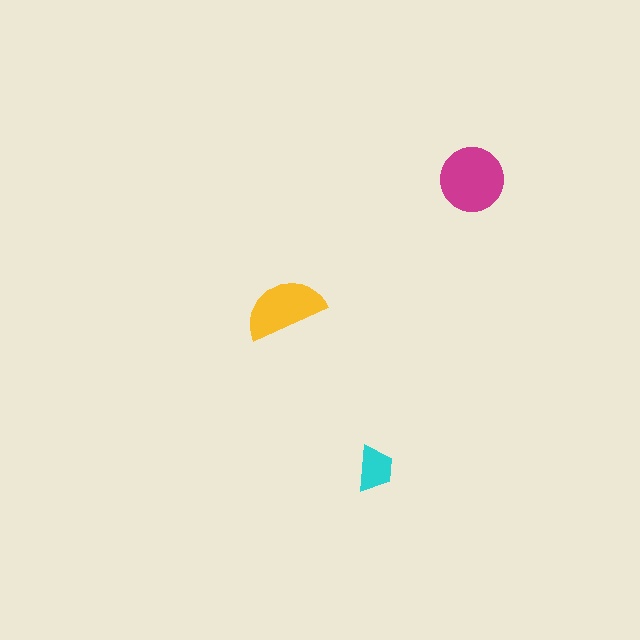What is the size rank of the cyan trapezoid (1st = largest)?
3rd.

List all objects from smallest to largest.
The cyan trapezoid, the yellow semicircle, the magenta circle.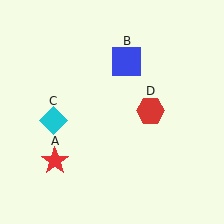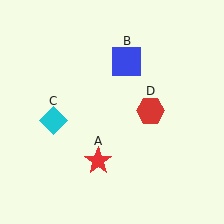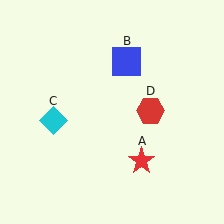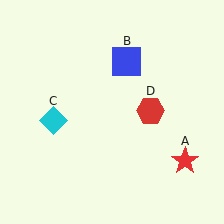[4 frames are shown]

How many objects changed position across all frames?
1 object changed position: red star (object A).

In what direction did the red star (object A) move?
The red star (object A) moved right.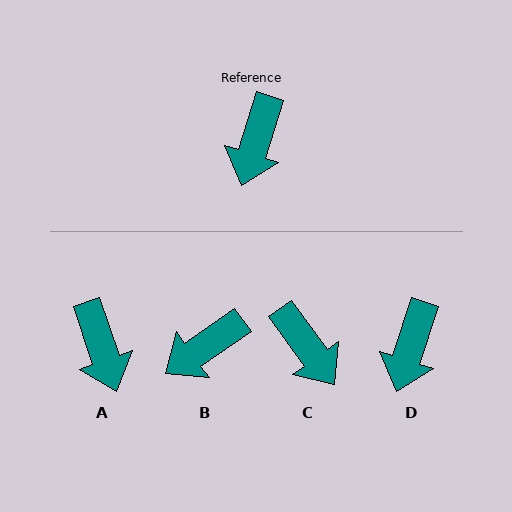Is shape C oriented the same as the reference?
No, it is off by about 53 degrees.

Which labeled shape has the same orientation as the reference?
D.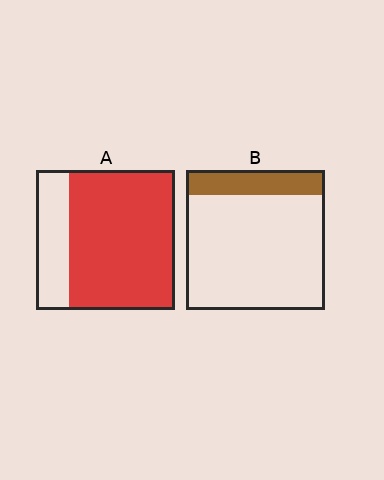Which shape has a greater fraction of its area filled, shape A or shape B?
Shape A.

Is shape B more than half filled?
No.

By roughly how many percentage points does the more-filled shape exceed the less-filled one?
By roughly 60 percentage points (A over B).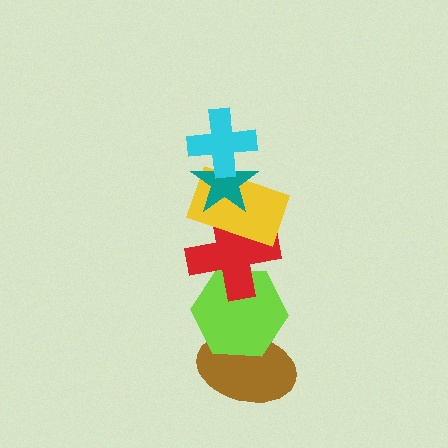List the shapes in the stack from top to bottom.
From top to bottom: the cyan cross, the teal star, the yellow rectangle, the red cross, the lime hexagon, the brown ellipse.